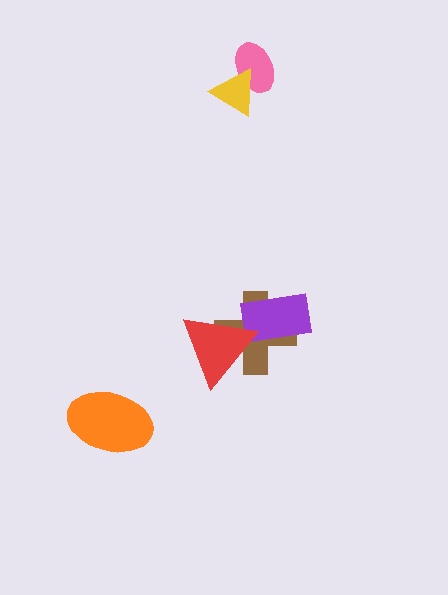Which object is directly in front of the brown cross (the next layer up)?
The purple rectangle is directly in front of the brown cross.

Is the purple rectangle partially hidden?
Yes, it is partially covered by another shape.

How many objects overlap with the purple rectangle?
2 objects overlap with the purple rectangle.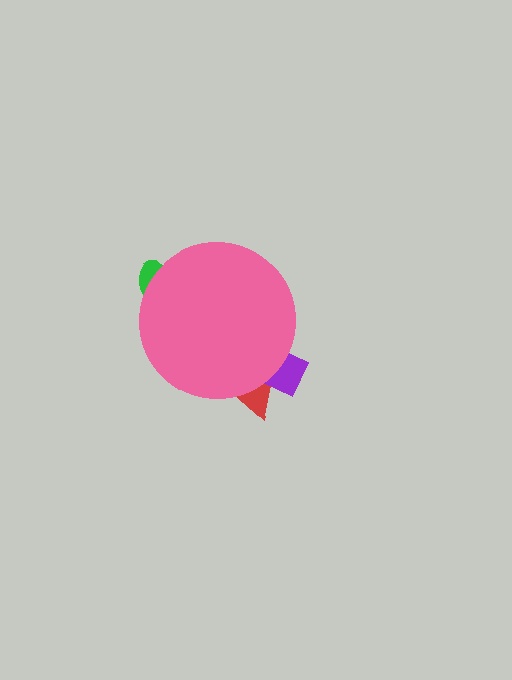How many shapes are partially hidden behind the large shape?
3 shapes are partially hidden.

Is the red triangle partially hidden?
Yes, the red triangle is partially hidden behind the pink circle.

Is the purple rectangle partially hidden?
Yes, the purple rectangle is partially hidden behind the pink circle.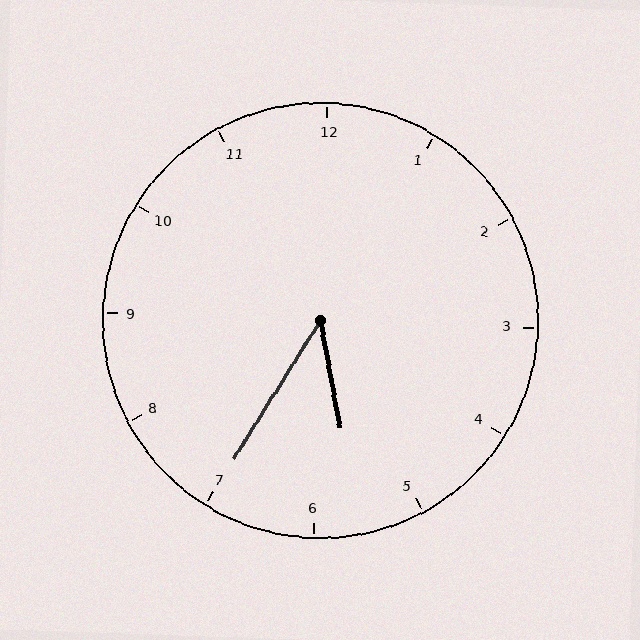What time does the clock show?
5:35.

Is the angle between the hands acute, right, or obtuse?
It is acute.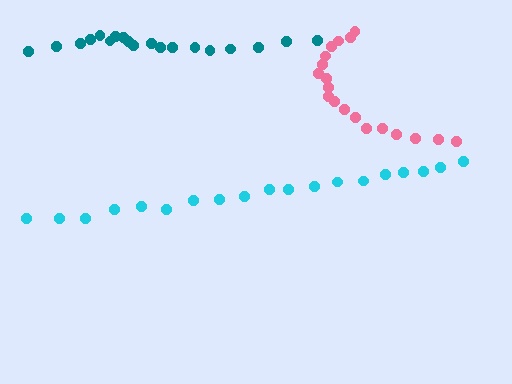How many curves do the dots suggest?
There are 3 distinct paths.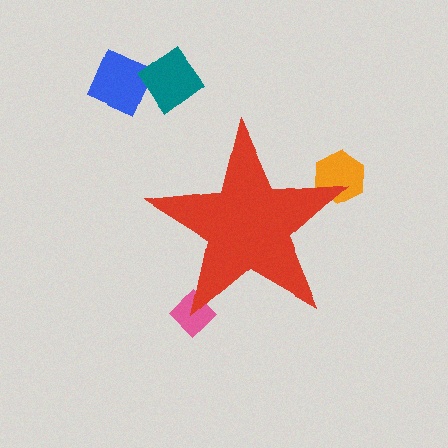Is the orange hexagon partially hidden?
Yes, the orange hexagon is partially hidden behind the red star.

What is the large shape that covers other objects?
A red star.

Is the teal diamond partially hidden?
No, the teal diamond is fully visible.